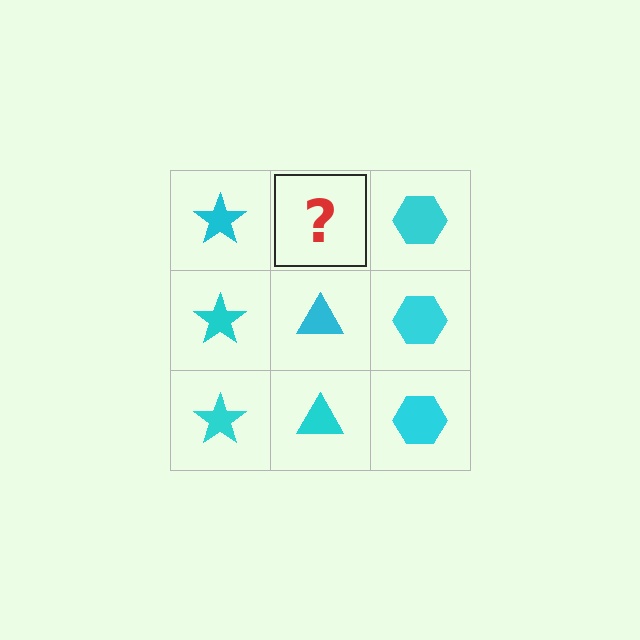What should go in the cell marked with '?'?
The missing cell should contain a cyan triangle.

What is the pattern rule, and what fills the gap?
The rule is that each column has a consistent shape. The gap should be filled with a cyan triangle.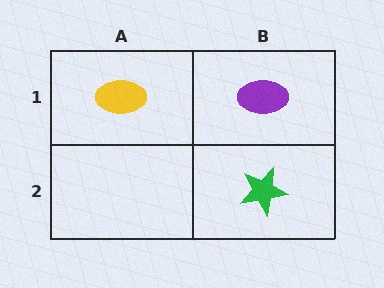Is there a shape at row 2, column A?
No, that cell is empty.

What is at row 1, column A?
A yellow ellipse.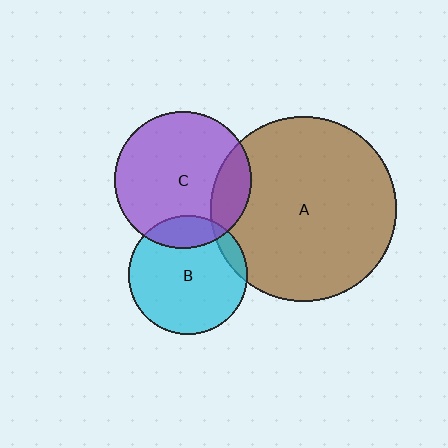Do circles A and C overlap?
Yes.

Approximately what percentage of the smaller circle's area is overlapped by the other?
Approximately 20%.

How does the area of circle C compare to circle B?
Approximately 1.3 times.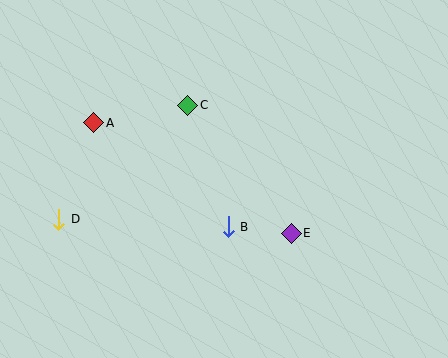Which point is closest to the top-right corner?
Point C is closest to the top-right corner.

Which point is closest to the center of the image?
Point B at (228, 227) is closest to the center.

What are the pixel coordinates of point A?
Point A is at (94, 123).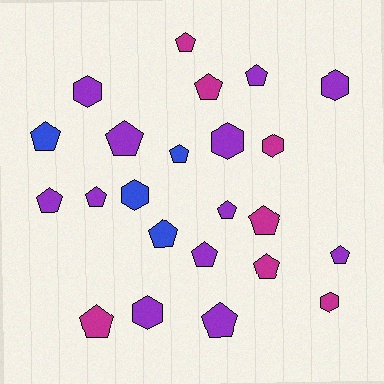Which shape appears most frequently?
Pentagon, with 16 objects.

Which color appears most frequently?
Purple, with 12 objects.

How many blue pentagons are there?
There are 3 blue pentagons.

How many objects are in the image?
There are 23 objects.